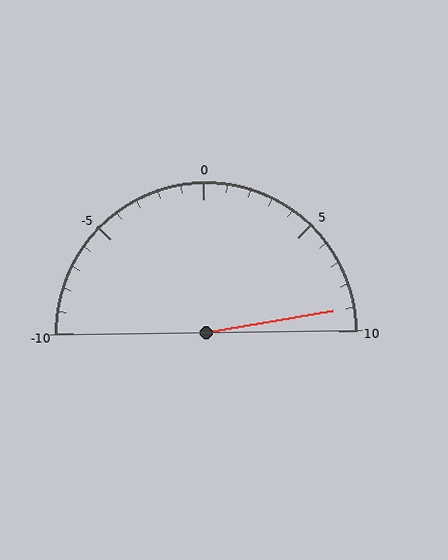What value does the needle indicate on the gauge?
The needle indicates approximately 9.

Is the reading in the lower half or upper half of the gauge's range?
The reading is in the upper half of the range (-10 to 10).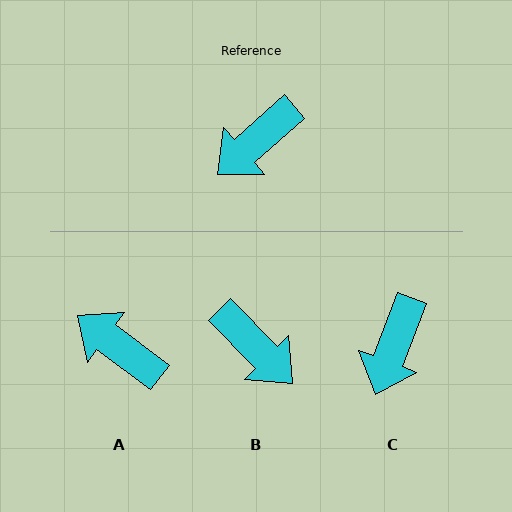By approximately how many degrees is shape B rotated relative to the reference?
Approximately 93 degrees counter-clockwise.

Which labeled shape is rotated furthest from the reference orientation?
B, about 93 degrees away.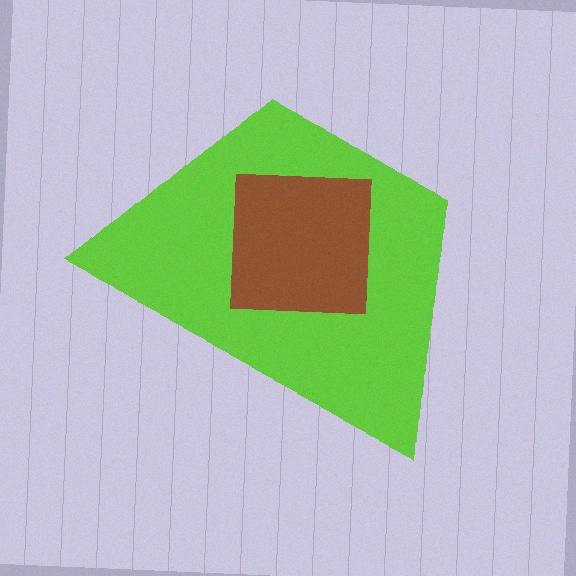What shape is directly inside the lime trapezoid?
The brown square.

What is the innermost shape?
The brown square.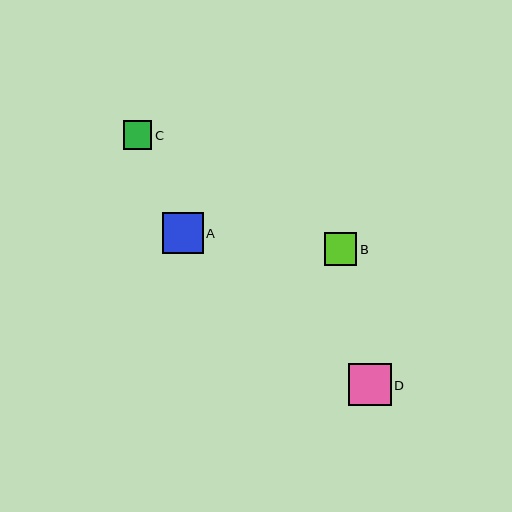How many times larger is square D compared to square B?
Square D is approximately 1.3 times the size of square B.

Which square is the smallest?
Square C is the smallest with a size of approximately 29 pixels.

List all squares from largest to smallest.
From largest to smallest: D, A, B, C.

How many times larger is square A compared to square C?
Square A is approximately 1.4 times the size of square C.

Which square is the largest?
Square D is the largest with a size of approximately 43 pixels.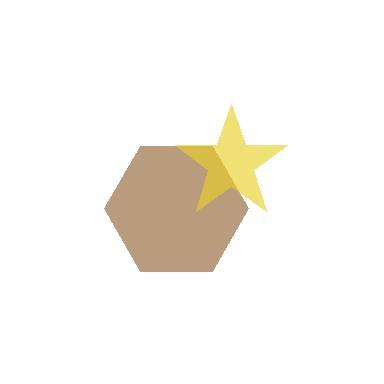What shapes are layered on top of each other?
The layered shapes are: a brown hexagon, a yellow star.